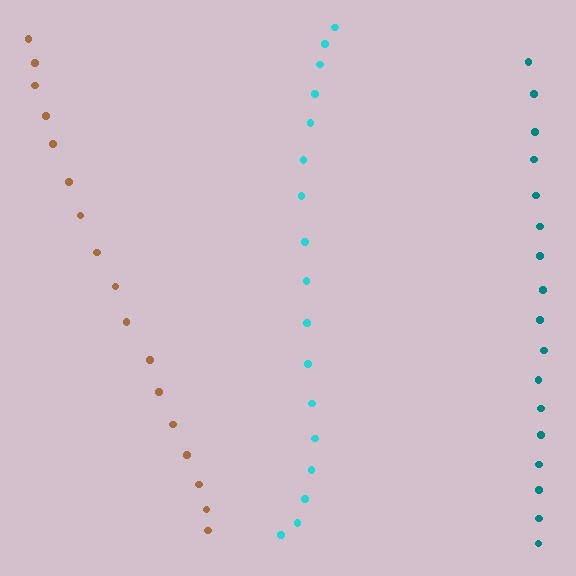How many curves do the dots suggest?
There are 3 distinct paths.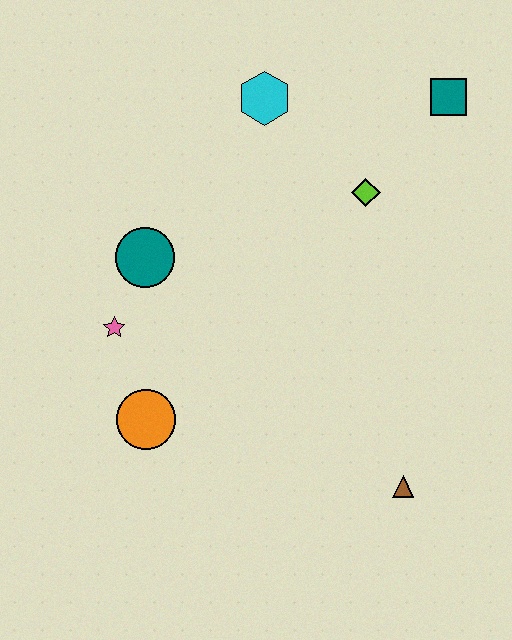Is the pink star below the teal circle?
Yes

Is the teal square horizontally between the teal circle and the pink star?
No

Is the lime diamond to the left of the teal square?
Yes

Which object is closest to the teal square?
The lime diamond is closest to the teal square.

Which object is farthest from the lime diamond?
The orange circle is farthest from the lime diamond.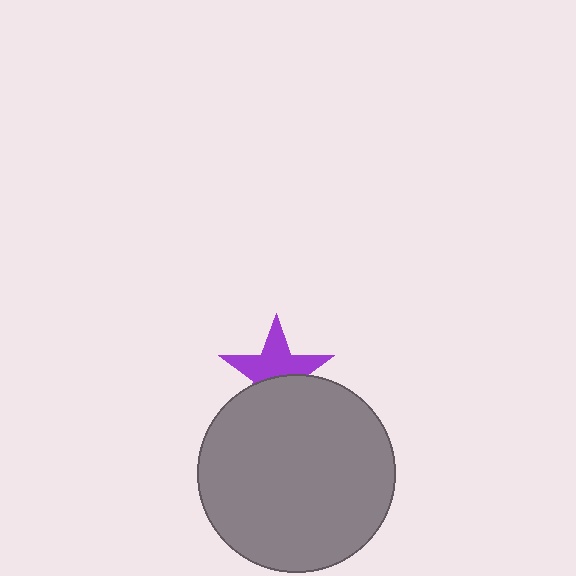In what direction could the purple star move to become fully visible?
The purple star could move up. That would shift it out from behind the gray circle entirely.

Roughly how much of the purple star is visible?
About half of it is visible (roughly 57%).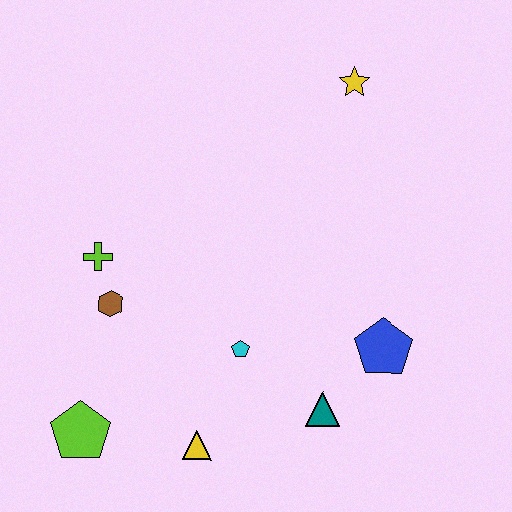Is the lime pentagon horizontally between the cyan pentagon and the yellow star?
No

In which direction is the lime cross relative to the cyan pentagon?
The lime cross is to the left of the cyan pentagon.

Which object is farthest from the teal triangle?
The yellow star is farthest from the teal triangle.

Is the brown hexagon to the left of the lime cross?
No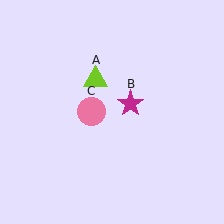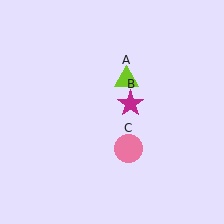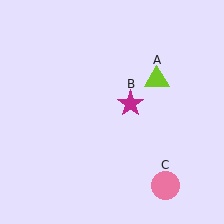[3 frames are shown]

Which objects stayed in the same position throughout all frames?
Magenta star (object B) remained stationary.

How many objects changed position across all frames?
2 objects changed position: lime triangle (object A), pink circle (object C).